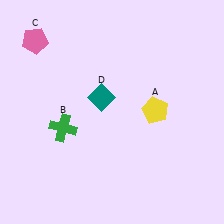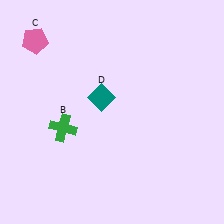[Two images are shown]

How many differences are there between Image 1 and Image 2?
There is 1 difference between the two images.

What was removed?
The yellow pentagon (A) was removed in Image 2.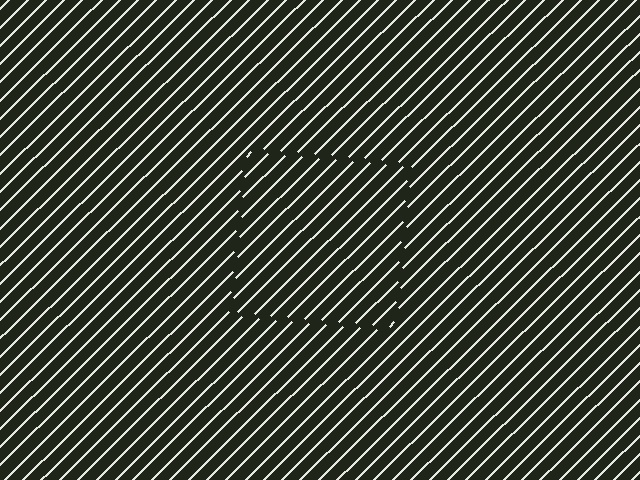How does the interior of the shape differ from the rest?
The interior of the shape contains the same grating, shifted by half a period — the contour is defined by the phase discontinuity where line-ends from the inner and outer gratings abut.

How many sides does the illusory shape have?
4 sides — the line-ends trace a square.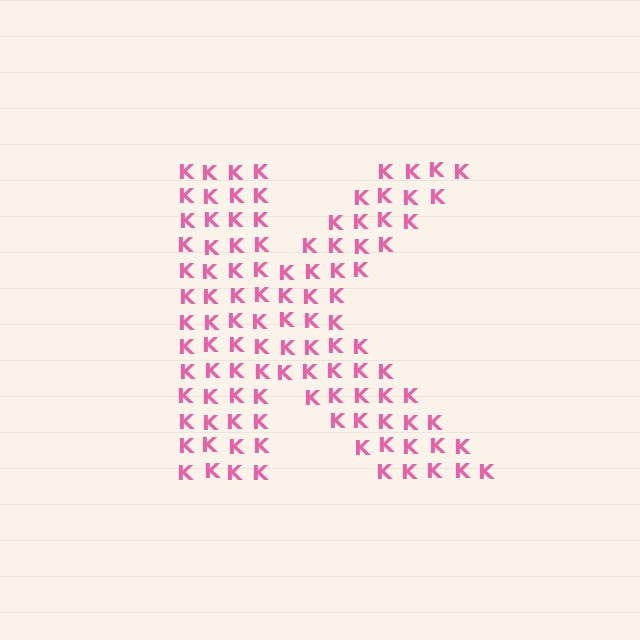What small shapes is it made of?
It is made of small letter K's.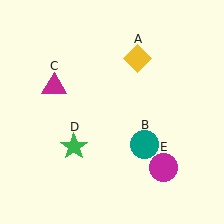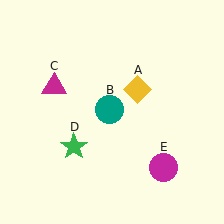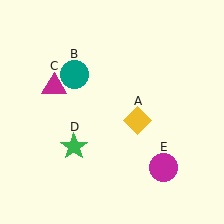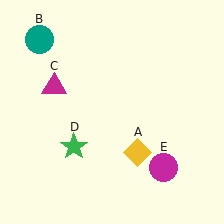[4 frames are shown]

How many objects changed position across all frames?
2 objects changed position: yellow diamond (object A), teal circle (object B).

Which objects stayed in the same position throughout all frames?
Magenta triangle (object C) and green star (object D) and magenta circle (object E) remained stationary.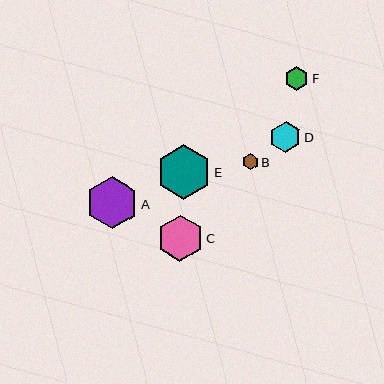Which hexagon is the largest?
Hexagon E is the largest with a size of approximately 55 pixels.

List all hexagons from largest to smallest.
From largest to smallest: E, A, C, D, F, B.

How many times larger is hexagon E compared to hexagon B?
Hexagon E is approximately 3.4 times the size of hexagon B.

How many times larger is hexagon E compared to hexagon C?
Hexagon E is approximately 1.2 times the size of hexagon C.